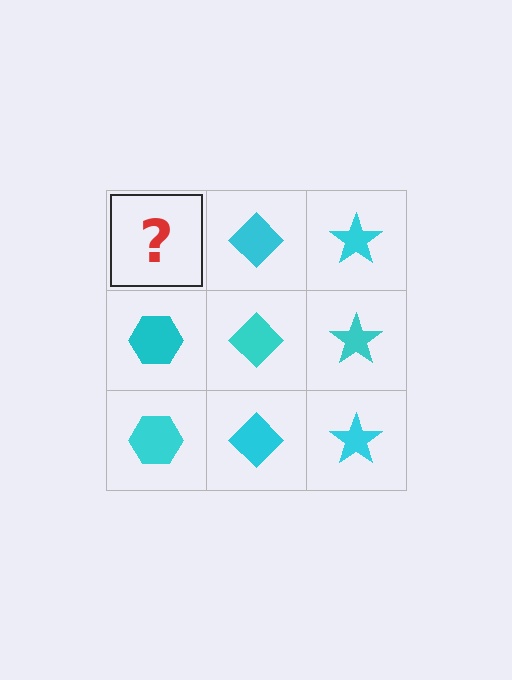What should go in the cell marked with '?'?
The missing cell should contain a cyan hexagon.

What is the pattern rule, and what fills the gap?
The rule is that each column has a consistent shape. The gap should be filled with a cyan hexagon.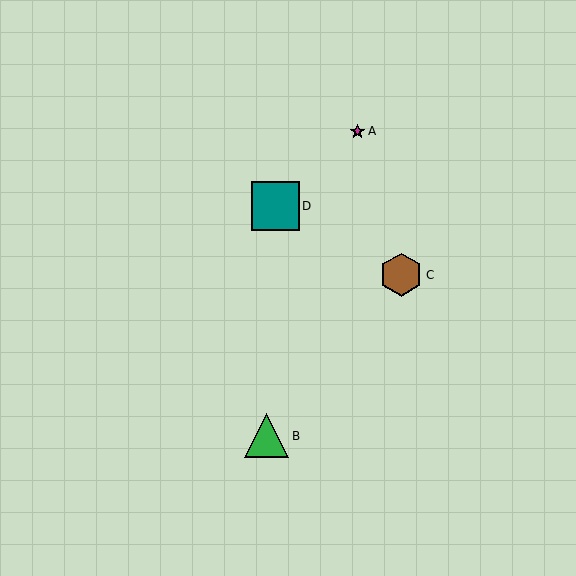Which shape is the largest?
The teal square (labeled D) is the largest.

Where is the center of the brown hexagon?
The center of the brown hexagon is at (401, 275).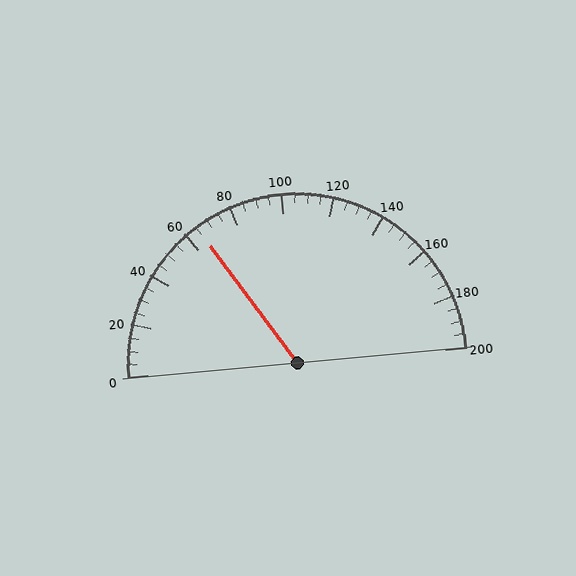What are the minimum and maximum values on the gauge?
The gauge ranges from 0 to 200.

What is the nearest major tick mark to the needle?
The nearest major tick mark is 60.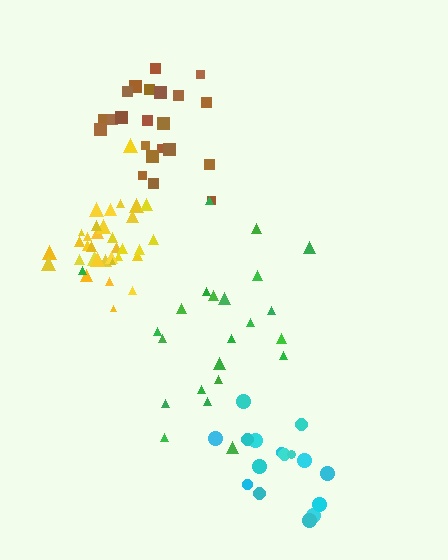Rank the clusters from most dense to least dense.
yellow, brown, cyan, green.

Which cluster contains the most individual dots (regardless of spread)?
Yellow (34).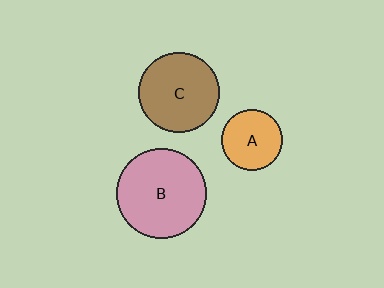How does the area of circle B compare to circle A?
Approximately 2.2 times.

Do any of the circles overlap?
No, none of the circles overlap.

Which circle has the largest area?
Circle B (pink).